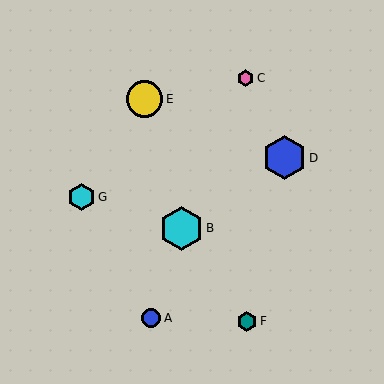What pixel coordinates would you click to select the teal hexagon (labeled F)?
Click at (247, 321) to select the teal hexagon F.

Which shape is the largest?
The cyan hexagon (labeled B) is the largest.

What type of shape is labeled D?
Shape D is a blue hexagon.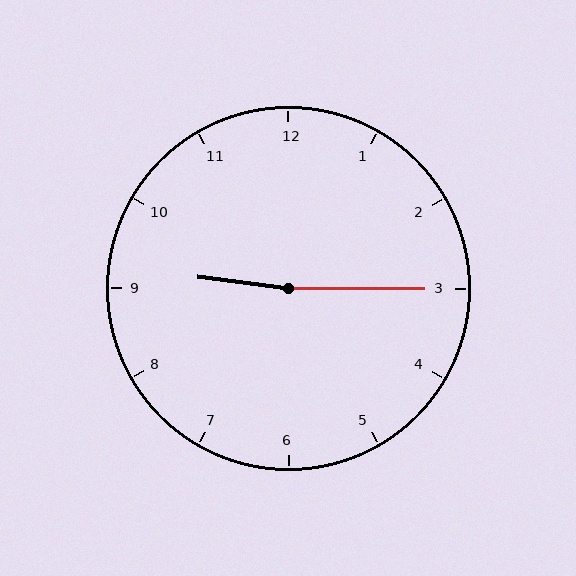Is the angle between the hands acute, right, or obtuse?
It is obtuse.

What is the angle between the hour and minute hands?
Approximately 172 degrees.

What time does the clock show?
9:15.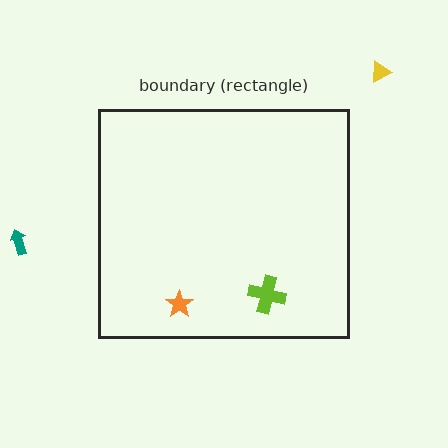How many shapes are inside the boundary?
2 inside, 2 outside.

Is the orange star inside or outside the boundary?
Inside.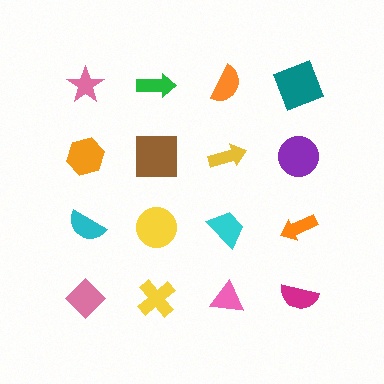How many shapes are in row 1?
4 shapes.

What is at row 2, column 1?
An orange hexagon.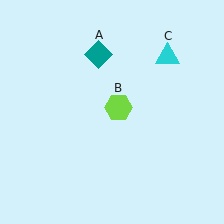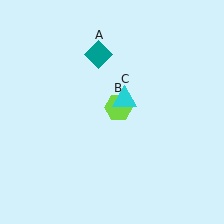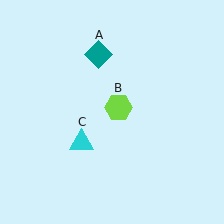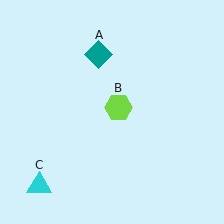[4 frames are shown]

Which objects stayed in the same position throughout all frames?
Teal diamond (object A) and lime hexagon (object B) remained stationary.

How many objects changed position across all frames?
1 object changed position: cyan triangle (object C).